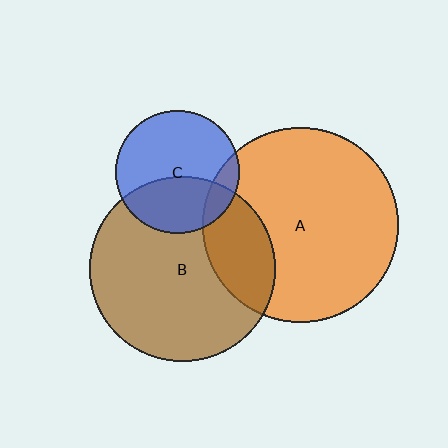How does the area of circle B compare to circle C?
Approximately 2.2 times.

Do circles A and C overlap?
Yes.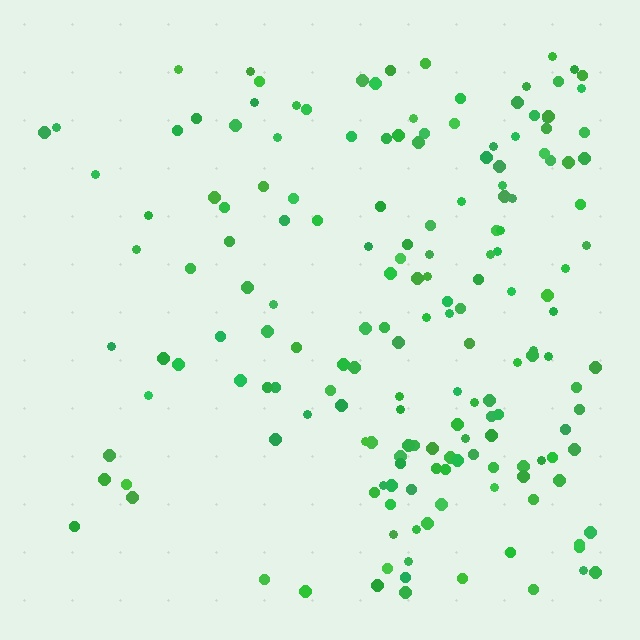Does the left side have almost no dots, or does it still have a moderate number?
Still a moderate number, just noticeably fewer than the right.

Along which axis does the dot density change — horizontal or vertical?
Horizontal.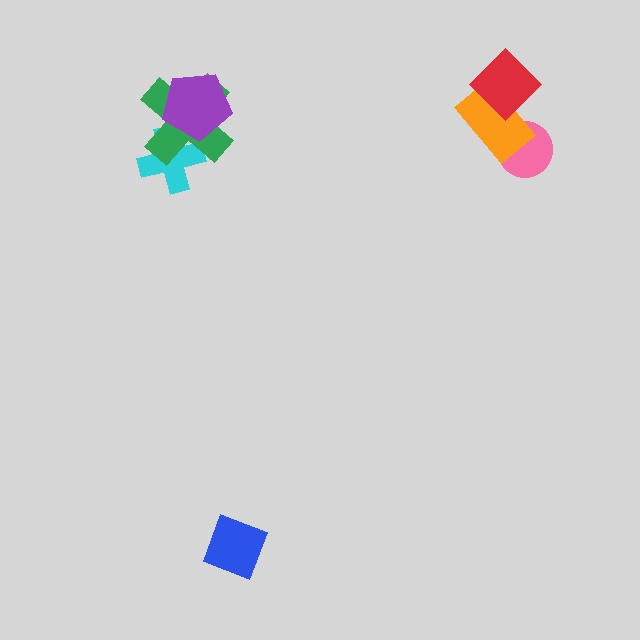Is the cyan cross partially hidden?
Yes, it is partially covered by another shape.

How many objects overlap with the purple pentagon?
2 objects overlap with the purple pentagon.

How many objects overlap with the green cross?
2 objects overlap with the green cross.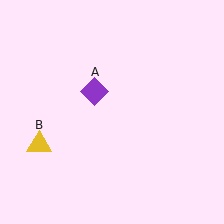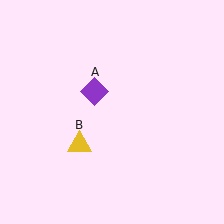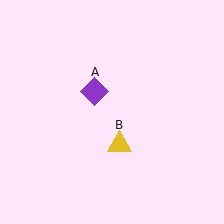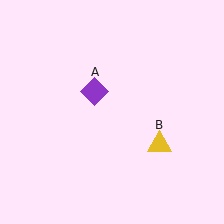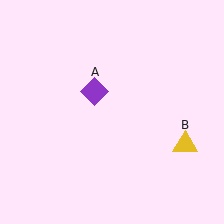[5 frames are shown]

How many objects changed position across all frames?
1 object changed position: yellow triangle (object B).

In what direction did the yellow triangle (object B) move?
The yellow triangle (object B) moved right.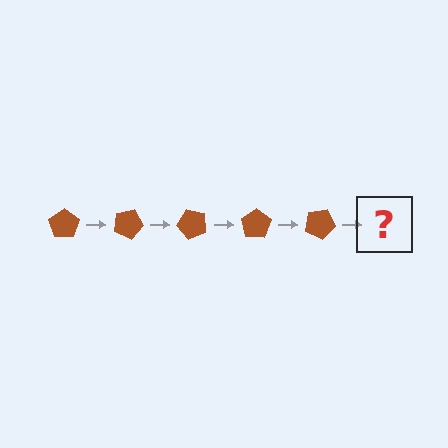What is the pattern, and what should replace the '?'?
The pattern is that the pentagon rotates 25 degrees each step. The '?' should be a brown pentagon rotated 125 degrees.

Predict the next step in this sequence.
The next step is a brown pentagon rotated 125 degrees.